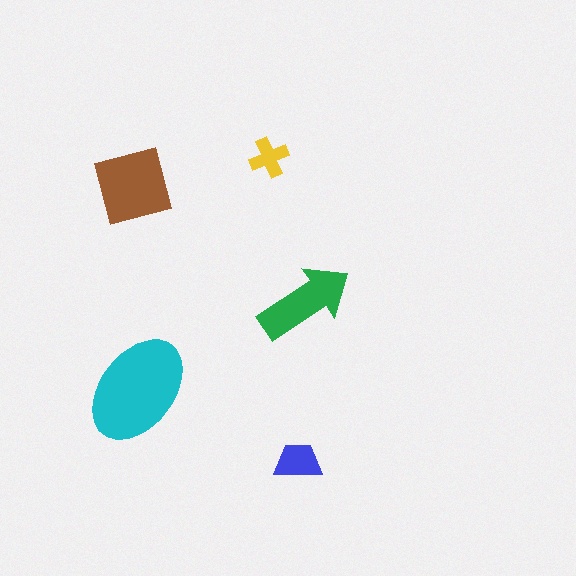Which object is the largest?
The cyan ellipse.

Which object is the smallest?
The yellow cross.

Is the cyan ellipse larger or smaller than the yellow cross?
Larger.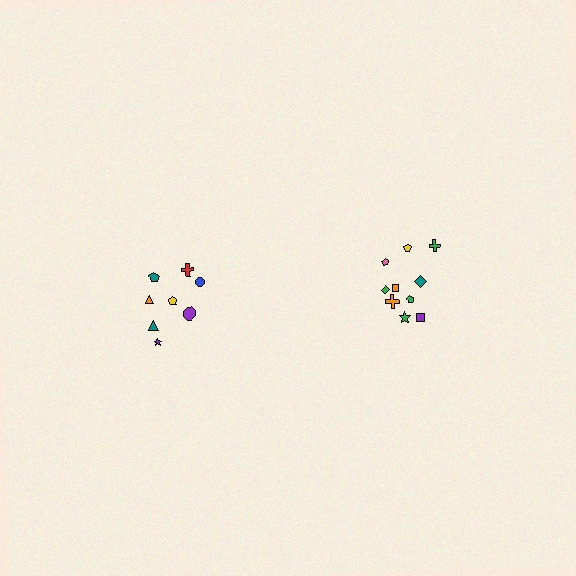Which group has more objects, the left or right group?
The right group.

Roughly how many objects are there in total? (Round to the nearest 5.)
Roughly 20 objects in total.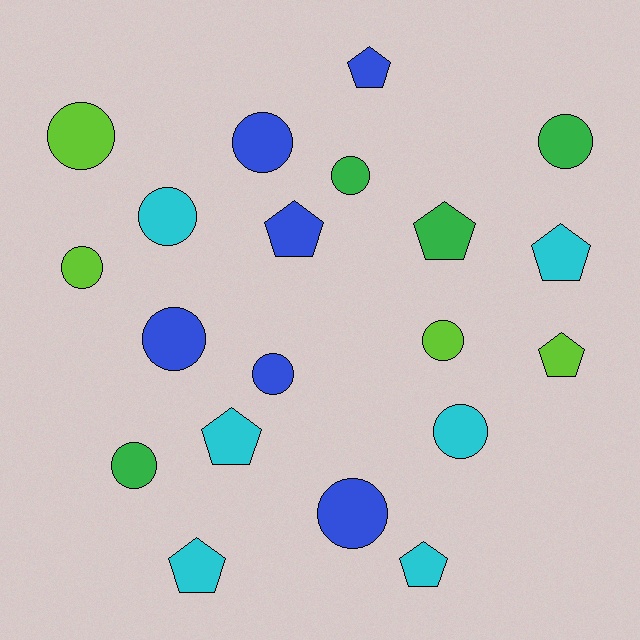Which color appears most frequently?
Blue, with 6 objects.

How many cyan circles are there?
There are 2 cyan circles.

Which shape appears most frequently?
Circle, with 12 objects.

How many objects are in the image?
There are 20 objects.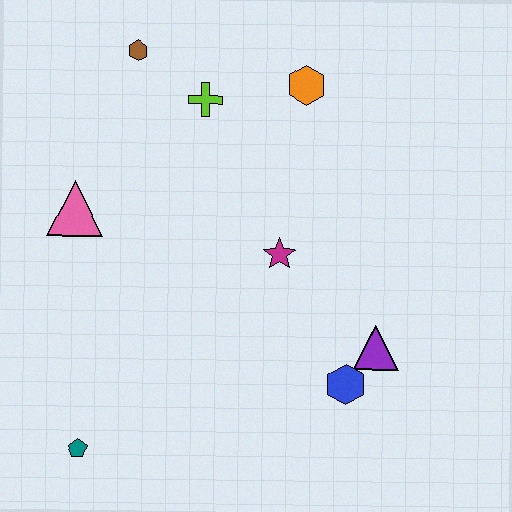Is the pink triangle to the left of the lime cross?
Yes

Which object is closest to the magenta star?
The purple triangle is closest to the magenta star.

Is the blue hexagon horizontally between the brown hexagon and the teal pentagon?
No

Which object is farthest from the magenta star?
The teal pentagon is farthest from the magenta star.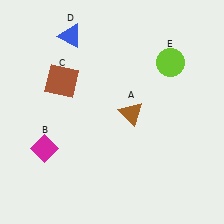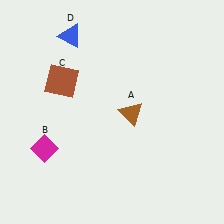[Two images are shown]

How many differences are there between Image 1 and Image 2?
There is 1 difference between the two images.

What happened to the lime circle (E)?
The lime circle (E) was removed in Image 2. It was in the top-right area of Image 1.